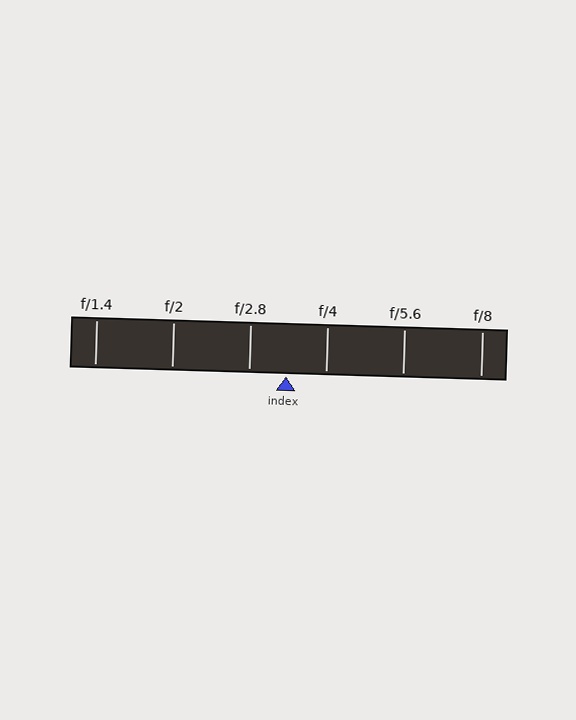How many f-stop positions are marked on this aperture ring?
There are 6 f-stop positions marked.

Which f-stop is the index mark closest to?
The index mark is closest to f/2.8.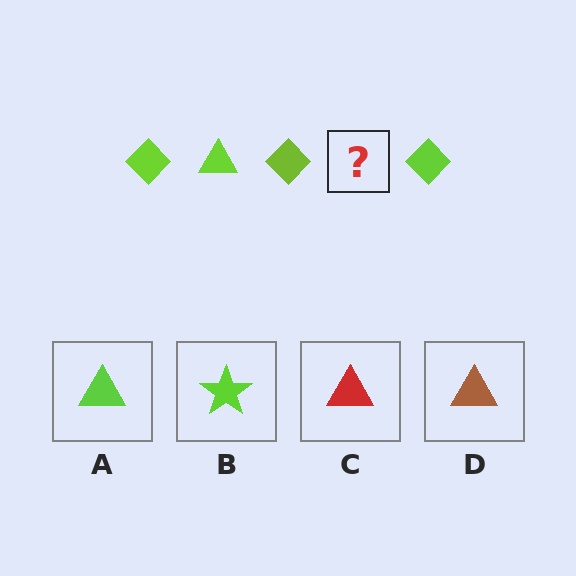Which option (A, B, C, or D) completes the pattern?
A.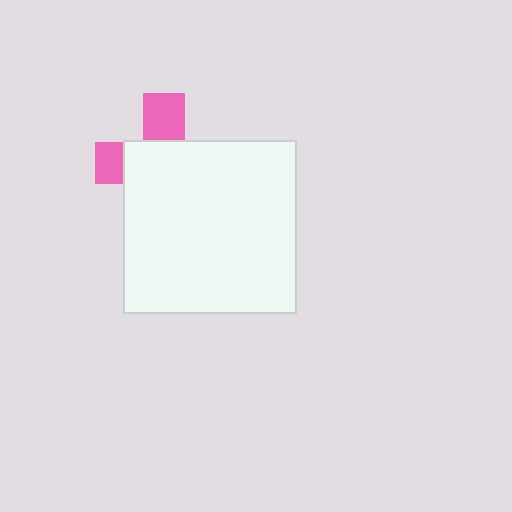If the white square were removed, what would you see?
You would see the complete pink cross.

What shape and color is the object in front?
The object in front is a white square.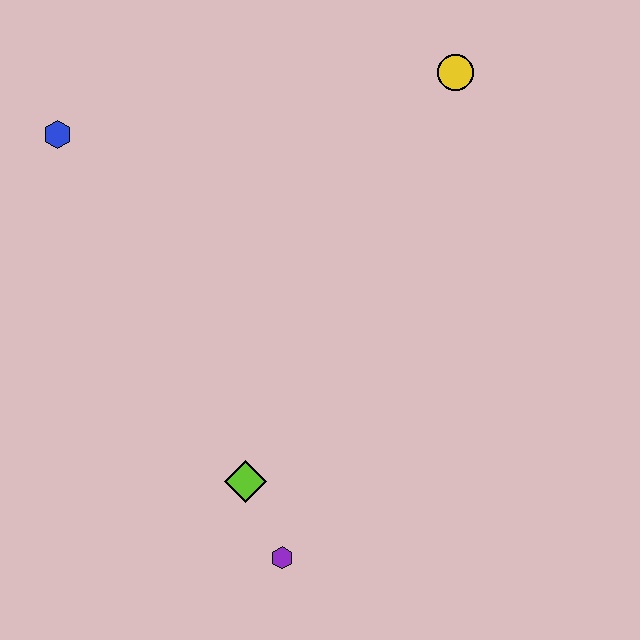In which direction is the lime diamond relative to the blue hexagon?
The lime diamond is below the blue hexagon.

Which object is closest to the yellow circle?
The blue hexagon is closest to the yellow circle.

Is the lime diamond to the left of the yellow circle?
Yes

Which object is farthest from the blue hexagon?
The purple hexagon is farthest from the blue hexagon.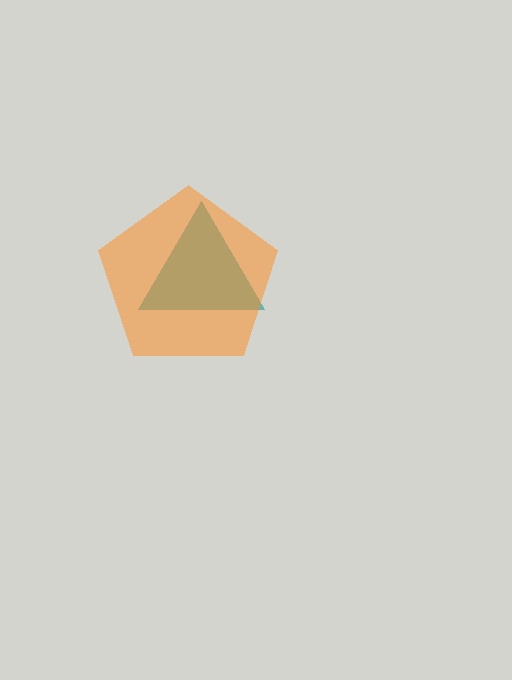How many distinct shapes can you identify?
There are 2 distinct shapes: a teal triangle, an orange pentagon.